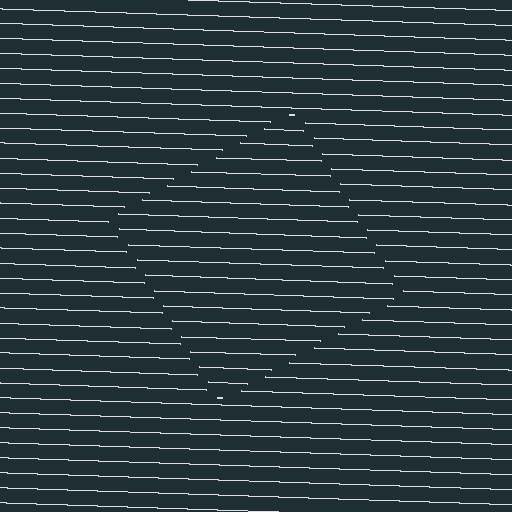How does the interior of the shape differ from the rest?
The interior of the shape contains the same grating, shifted by half a period — the contour is defined by the phase discontinuity where line-ends from the inner and outer gratings abut.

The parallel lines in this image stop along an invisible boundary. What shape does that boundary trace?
An illusory square. The interior of the shape contains the same grating, shifted by half a period — the contour is defined by the phase discontinuity where line-ends from the inner and outer gratings abut.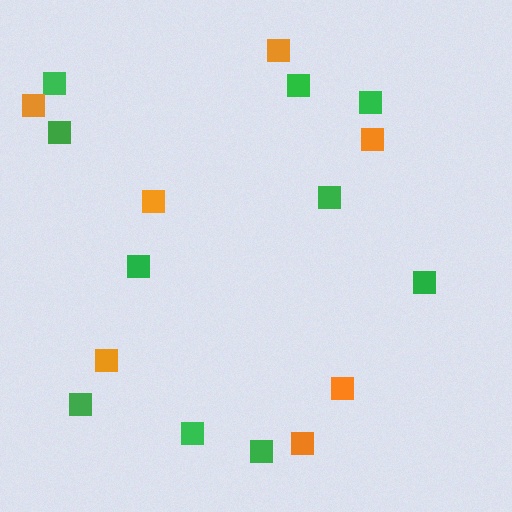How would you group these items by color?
There are 2 groups: one group of green squares (10) and one group of orange squares (7).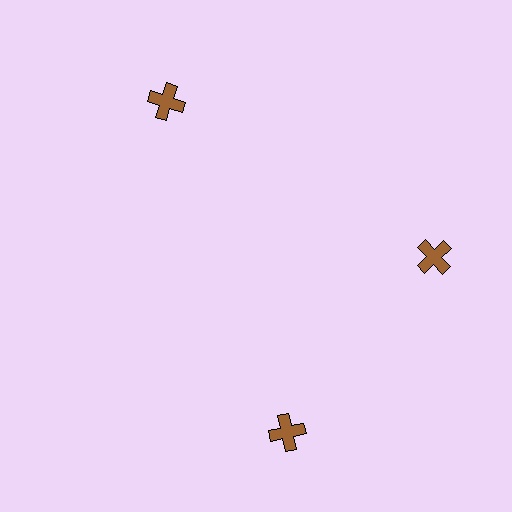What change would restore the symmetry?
The symmetry would be restored by rotating it back into even spacing with its neighbors so that all 3 crosses sit at equal angles and equal distance from the center.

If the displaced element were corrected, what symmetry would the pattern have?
It would have 3-fold rotational symmetry — the pattern would map onto itself every 120 degrees.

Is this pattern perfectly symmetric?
No. The 3 brown crosses are arranged in a ring, but one element near the 7 o'clock position is rotated out of alignment along the ring, breaking the 3-fold rotational symmetry.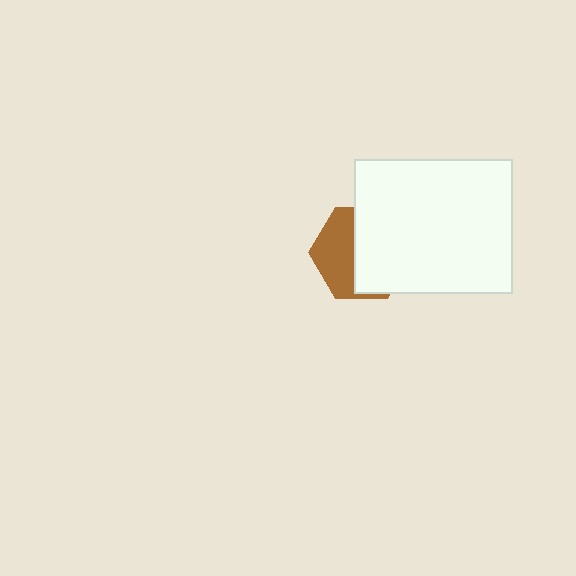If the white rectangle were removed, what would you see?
You would see the complete brown hexagon.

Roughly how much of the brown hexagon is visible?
A small part of it is visible (roughly 43%).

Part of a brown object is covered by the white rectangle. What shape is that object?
It is a hexagon.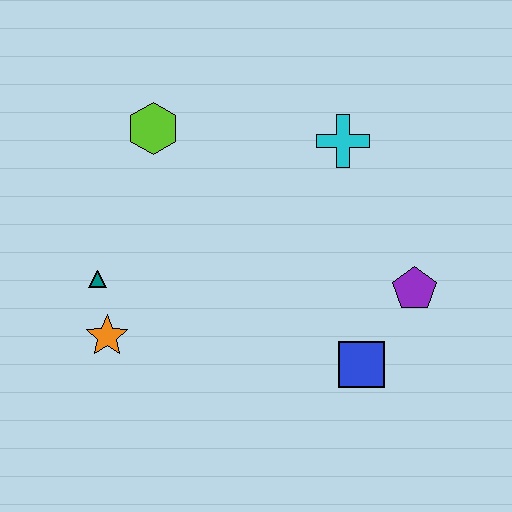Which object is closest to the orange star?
The teal triangle is closest to the orange star.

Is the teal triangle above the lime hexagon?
No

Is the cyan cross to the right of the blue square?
No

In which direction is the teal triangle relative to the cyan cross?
The teal triangle is to the left of the cyan cross.